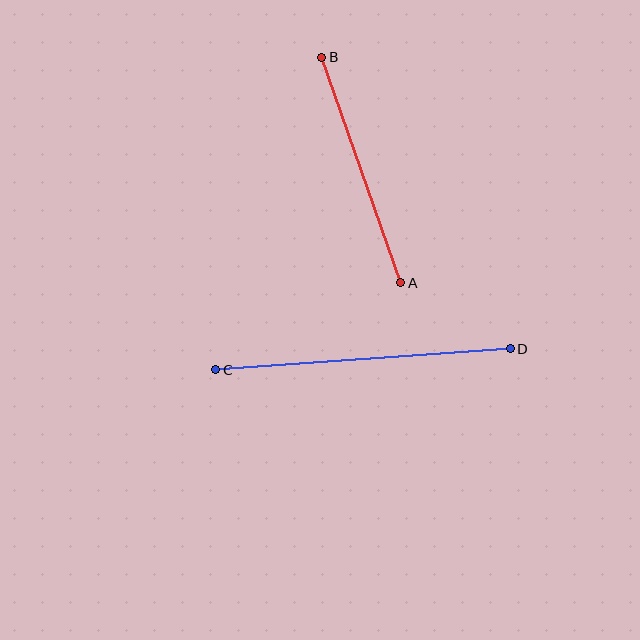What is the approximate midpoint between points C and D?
The midpoint is at approximately (363, 359) pixels.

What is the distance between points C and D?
The distance is approximately 295 pixels.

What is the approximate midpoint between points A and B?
The midpoint is at approximately (361, 170) pixels.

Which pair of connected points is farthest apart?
Points C and D are farthest apart.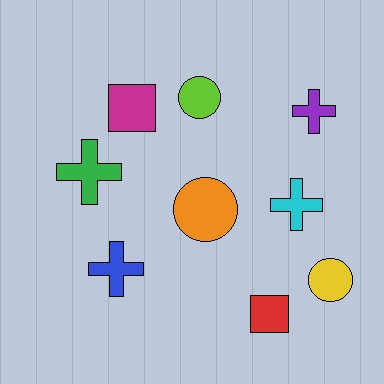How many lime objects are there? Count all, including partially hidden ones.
There is 1 lime object.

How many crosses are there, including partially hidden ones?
There are 4 crosses.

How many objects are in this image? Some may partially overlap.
There are 9 objects.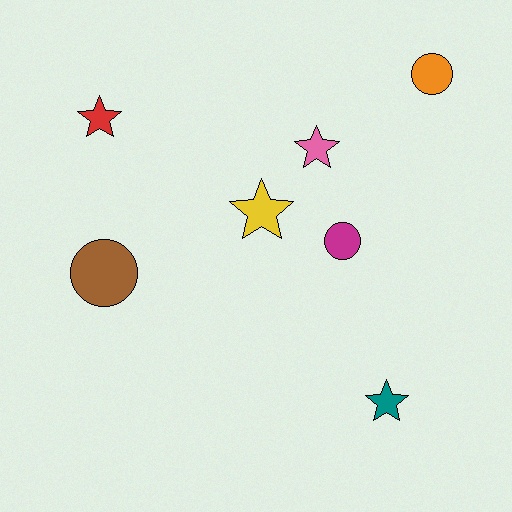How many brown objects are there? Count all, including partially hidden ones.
There is 1 brown object.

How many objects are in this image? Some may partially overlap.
There are 7 objects.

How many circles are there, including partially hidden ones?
There are 3 circles.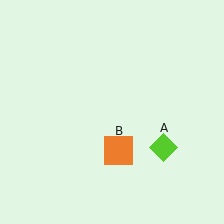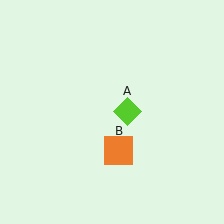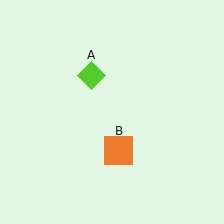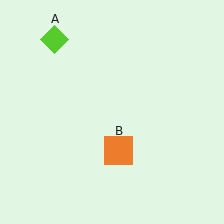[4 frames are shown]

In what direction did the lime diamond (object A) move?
The lime diamond (object A) moved up and to the left.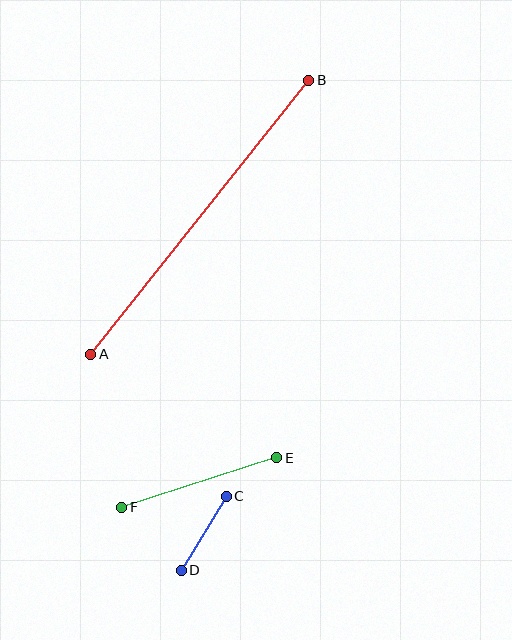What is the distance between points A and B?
The distance is approximately 350 pixels.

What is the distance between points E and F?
The distance is approximately 163 pixels.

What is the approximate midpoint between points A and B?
The midpoint is at approximately (200, 217) pixels.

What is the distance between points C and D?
The distance is approximately 87 pixels.